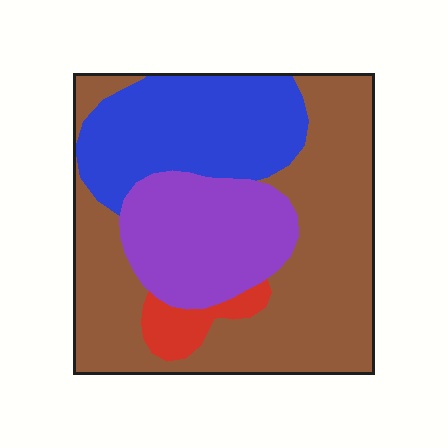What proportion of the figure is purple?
Purple covers 21% of the figure.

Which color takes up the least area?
Red, at roughly 5%.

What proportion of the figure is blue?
Blue takes up between a sixth and a third of the figure.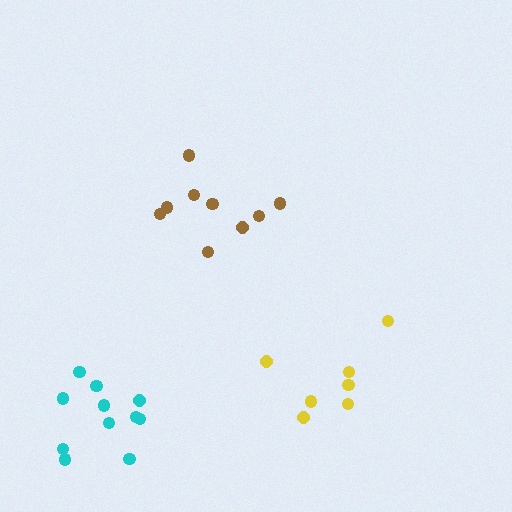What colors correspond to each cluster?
The clusters are colored: brown, yellow, cyan.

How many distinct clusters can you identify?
There are 3 distinct clusters.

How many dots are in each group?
Group 1: 9 dots, Group 2: 7 dots, Group 3: 11 dots (27 total).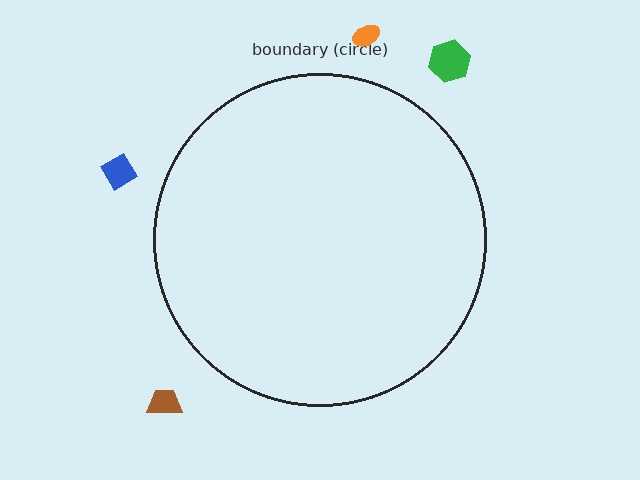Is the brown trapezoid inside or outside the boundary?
Outside.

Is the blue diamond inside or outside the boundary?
Outside.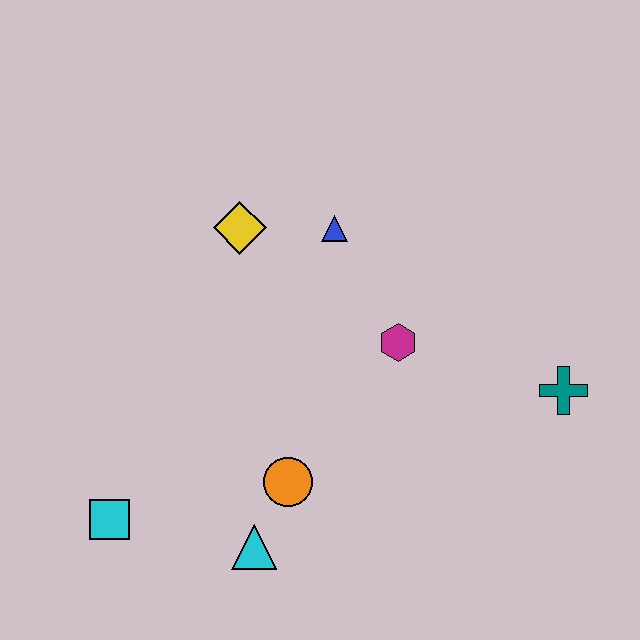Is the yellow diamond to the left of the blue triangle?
Yes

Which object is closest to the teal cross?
The magenta hexagon is closest to the teal cross.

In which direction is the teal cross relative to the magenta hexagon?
The teal cross is to the right of the magenta hexagon.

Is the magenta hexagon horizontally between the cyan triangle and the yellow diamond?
No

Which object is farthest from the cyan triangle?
The teal cross is farthest from the cyan triangle.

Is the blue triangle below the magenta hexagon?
No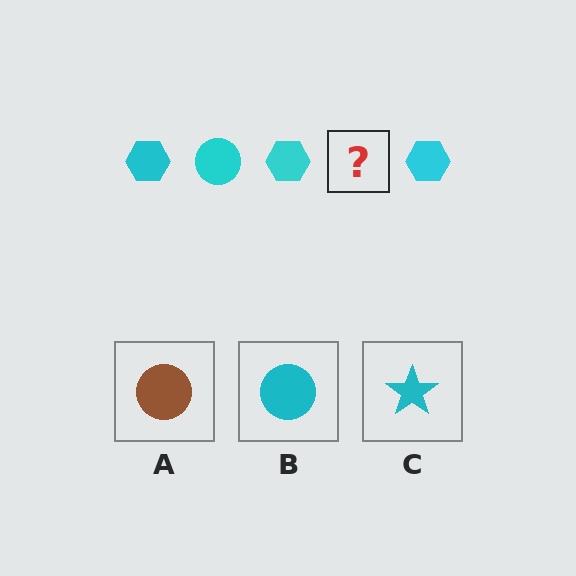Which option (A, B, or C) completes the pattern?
B.